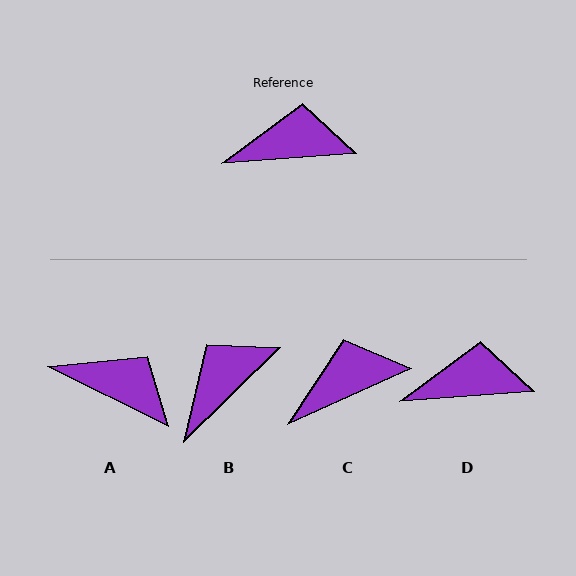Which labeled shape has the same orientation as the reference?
D.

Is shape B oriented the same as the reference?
No, it is off by about 40 degrees.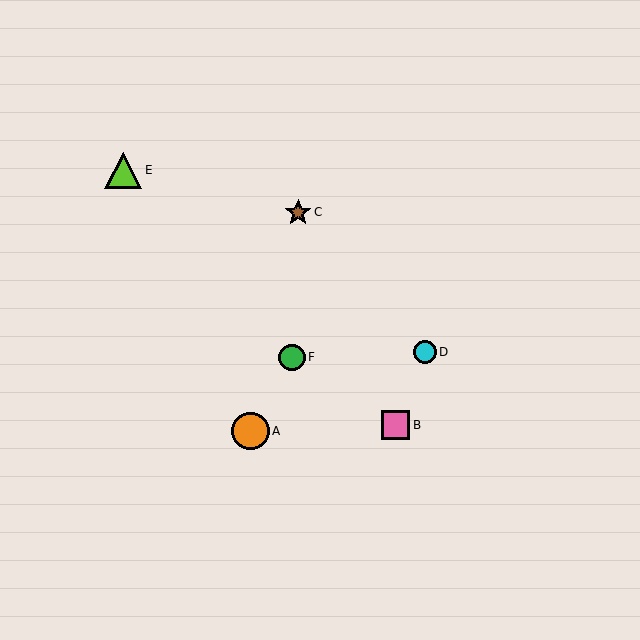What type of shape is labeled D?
Shape D is a cyan circle.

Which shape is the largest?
The orange circle (labeled A) is the largest.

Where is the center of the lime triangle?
The center of the lime triangle is at (123, 170).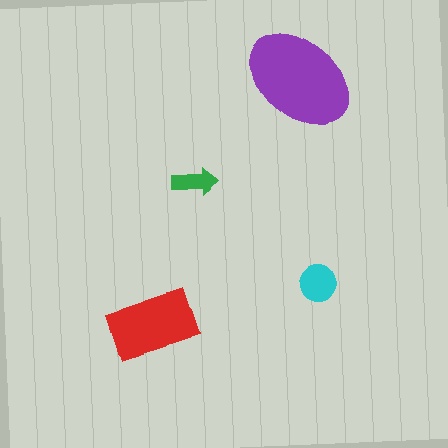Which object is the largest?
The purple ellipse.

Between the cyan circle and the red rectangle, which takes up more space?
The red rectangle.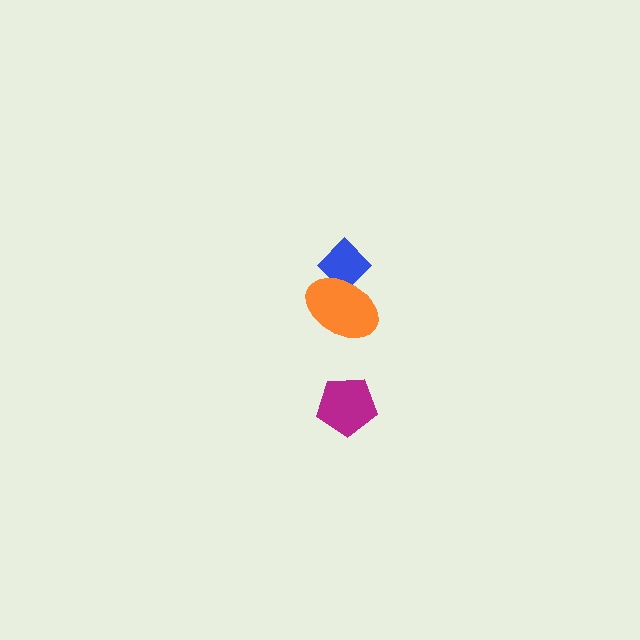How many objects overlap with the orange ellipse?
1 object overlaps with the orange ellipse.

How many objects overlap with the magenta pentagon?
0 objects overlap with the magenta pentagon.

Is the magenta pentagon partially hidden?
No, no other shape covers it.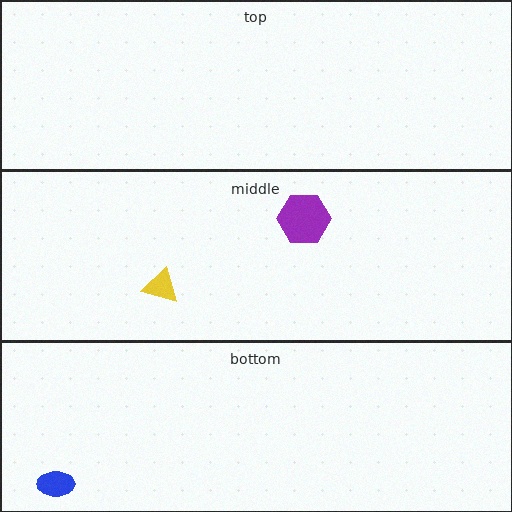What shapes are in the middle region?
The purple hexagon, the yellow triangle.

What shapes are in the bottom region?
The blue ellipse.